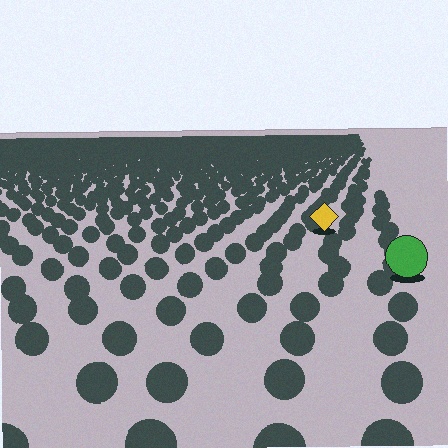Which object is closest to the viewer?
The green circle is closest. The texture marks near it are larger and more spread out.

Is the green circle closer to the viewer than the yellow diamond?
Yes. The green circle is closer — you can tell from the texture gradient: the ground texture is coarser near it.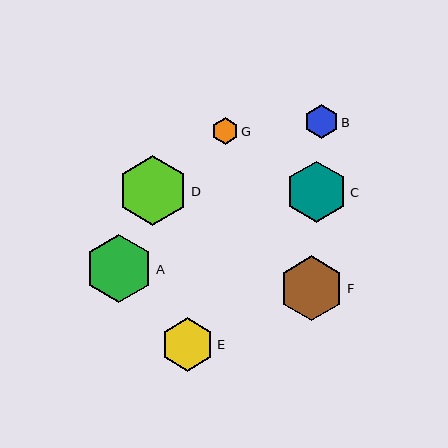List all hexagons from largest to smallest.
From largest to smallest: D, A, F, C, E, B, G.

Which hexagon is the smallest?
Hexagon G is the smallest with a size of approximately 27 pixels.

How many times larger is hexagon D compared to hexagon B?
Hexagon D is approximately 2.1 times the size of hexagon B.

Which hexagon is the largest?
Hexagon D is the largest with a size of approximately 69 pixels.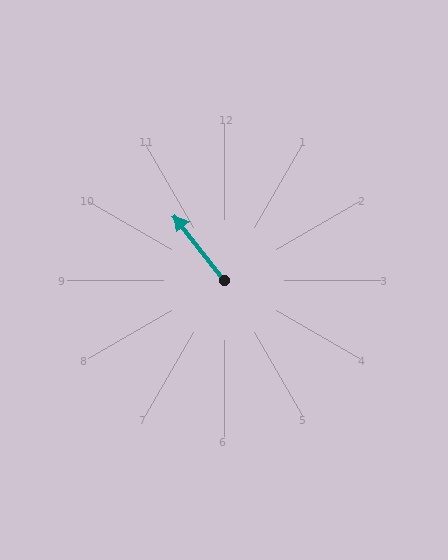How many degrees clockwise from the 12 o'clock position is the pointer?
Approximately 322 degrees.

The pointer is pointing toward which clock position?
Roughly 11 o'clock.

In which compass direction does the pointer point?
Northwest.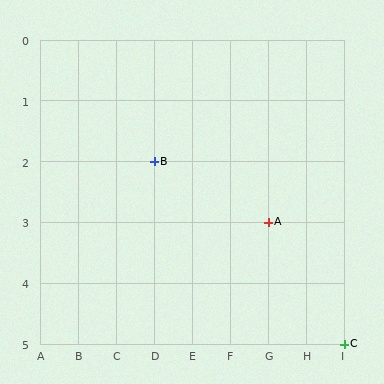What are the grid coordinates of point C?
Point C is at grid coordinates (I, 5).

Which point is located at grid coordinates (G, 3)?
Point A is at (G, 3).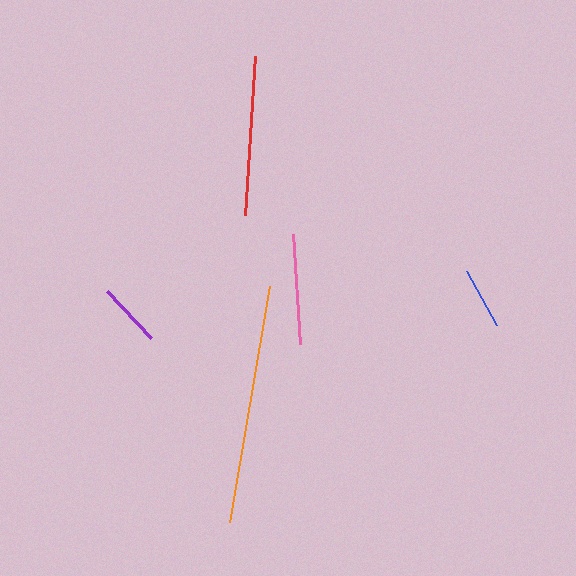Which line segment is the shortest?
The blue line is the shortest at approximately 62 pixels.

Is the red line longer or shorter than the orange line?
The orange line is longer than the red line.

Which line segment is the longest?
The orange line is the longest at approximately 239 pixels.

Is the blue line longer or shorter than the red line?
The red line is longer than the blue line.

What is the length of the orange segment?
The orange segment is approximately 239 pixels long.